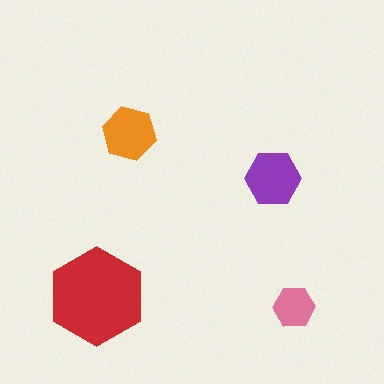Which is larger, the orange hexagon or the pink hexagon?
The orange one.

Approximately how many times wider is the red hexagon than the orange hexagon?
About 2 times wider.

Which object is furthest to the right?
The pink hexagon is rightmost.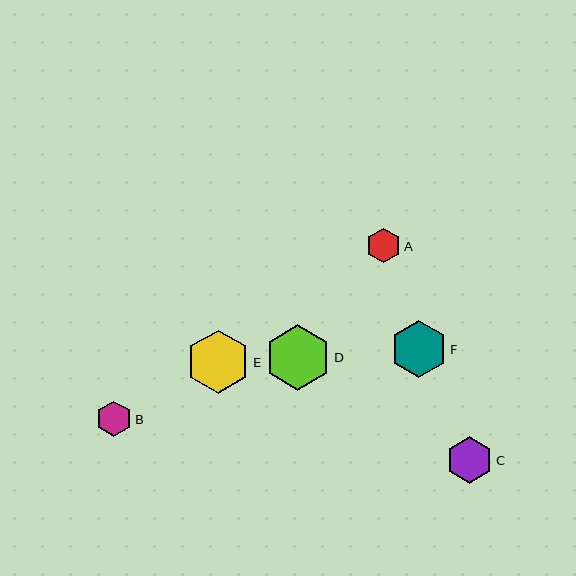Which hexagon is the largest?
Hexagon D is the largest with a size of approximately 65 pixels.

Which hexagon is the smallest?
Hexagon A is the smallest with a size of approximately 34 pixels.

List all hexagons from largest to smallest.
From largest to smallest: D, E, F, C, B, A.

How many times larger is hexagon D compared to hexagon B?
Hexagon D is approximately 1.8 times the size of hexagon B.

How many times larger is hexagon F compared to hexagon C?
Hexagon F is approximately 1.2 times the size of hexagon C.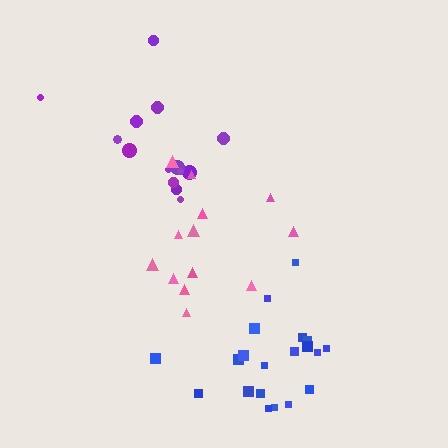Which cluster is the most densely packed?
Blue.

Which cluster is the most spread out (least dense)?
Purple.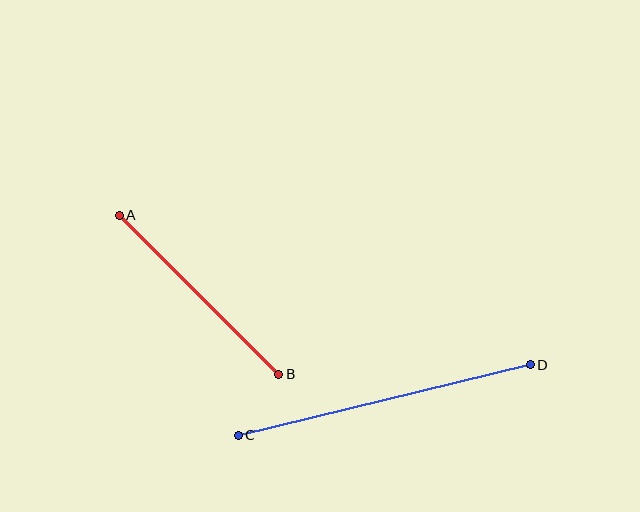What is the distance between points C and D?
The distance is approximately 300 pixels.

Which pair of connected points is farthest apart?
Points C and D are farthest apart.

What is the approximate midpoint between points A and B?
The midpoint is at approximately (199, 295) pixels.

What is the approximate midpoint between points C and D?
The midpoint is at approximately (384, 400) pixels.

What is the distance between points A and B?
The distance is approximately 225 pixels.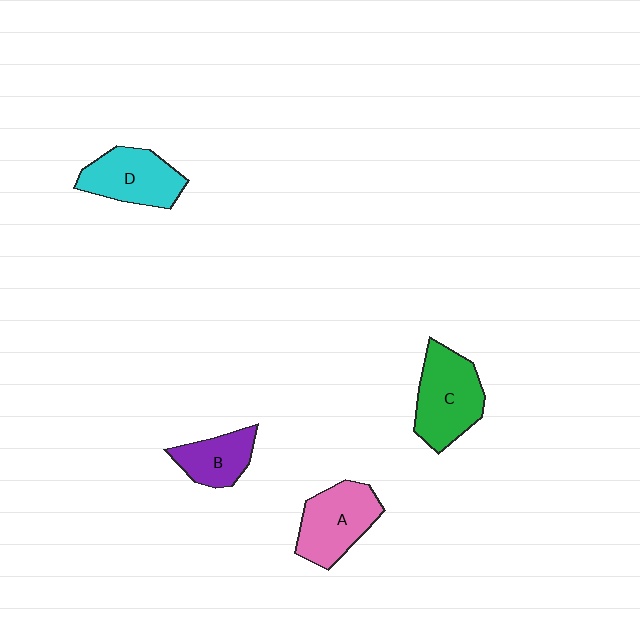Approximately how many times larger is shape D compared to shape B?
Approximately 1.4 times.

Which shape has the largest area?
Shape C (green).